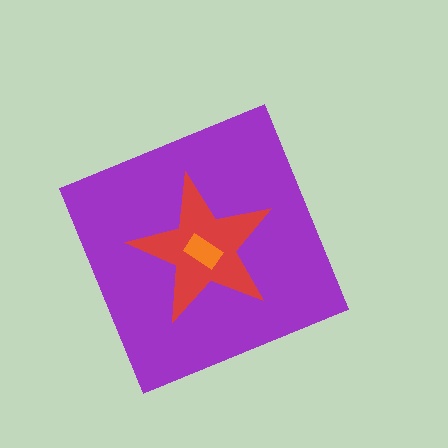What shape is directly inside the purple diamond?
The red star.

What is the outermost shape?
The purple diamond.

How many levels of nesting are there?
3.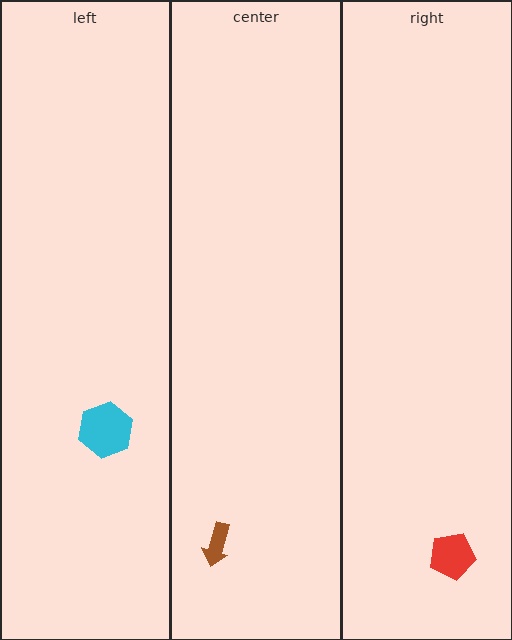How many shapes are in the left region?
1.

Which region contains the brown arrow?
The center region.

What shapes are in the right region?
The red pentagon.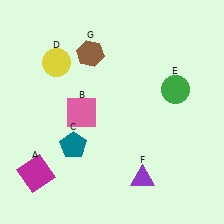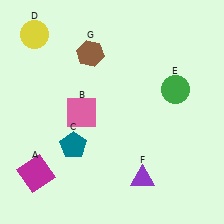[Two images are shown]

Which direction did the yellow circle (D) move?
The yellow circle (D) moved up.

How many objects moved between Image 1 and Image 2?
1 object moved between the two images.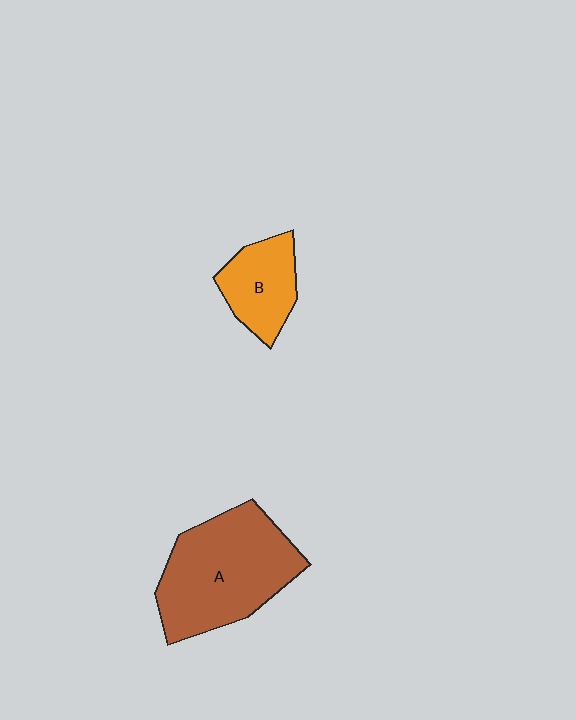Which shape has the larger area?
Shape A (brown).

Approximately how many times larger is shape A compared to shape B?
Approximately 2.2 times.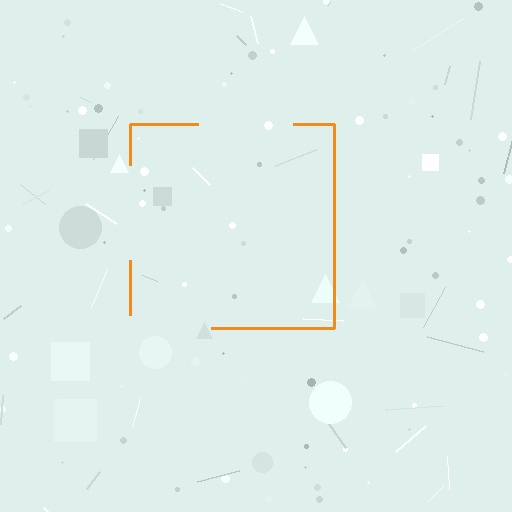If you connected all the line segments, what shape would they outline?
They would outline a square.